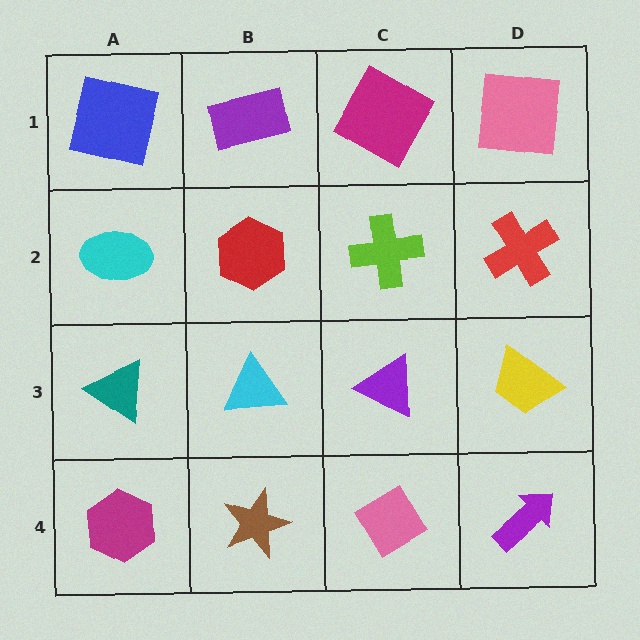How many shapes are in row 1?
4 shapes.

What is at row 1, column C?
A magenta square.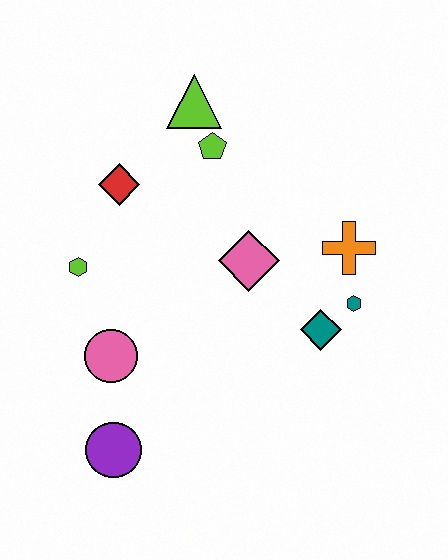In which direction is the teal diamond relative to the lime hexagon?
The teal diamond is to the right of the lime hexagon.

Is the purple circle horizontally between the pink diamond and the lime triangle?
No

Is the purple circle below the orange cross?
Yes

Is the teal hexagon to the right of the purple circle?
Yes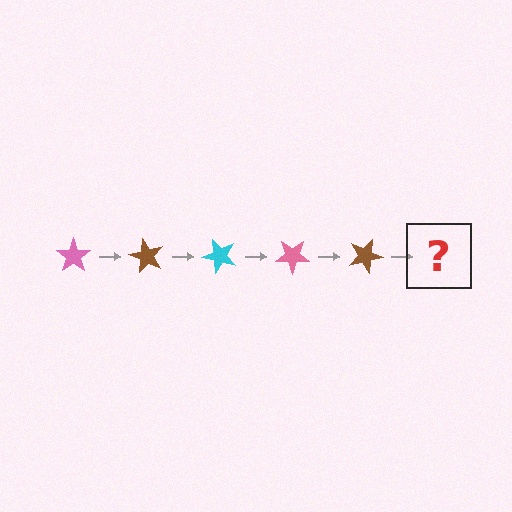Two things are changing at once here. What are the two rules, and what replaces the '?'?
The two rules are that it rotates 60 degrees each step and the color cycles through pink, brown, and cyan. The '?' should be a cyan star, rotated 300 degrees from the start.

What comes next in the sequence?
The next element should be a cyan star, rotated 300 degrees from the start.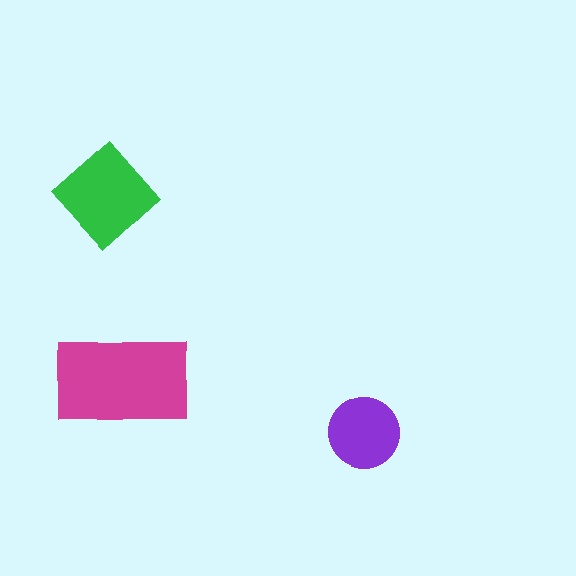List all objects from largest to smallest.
The magenta rectangle, the green diamond, the purple circle.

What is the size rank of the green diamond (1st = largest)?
2nd.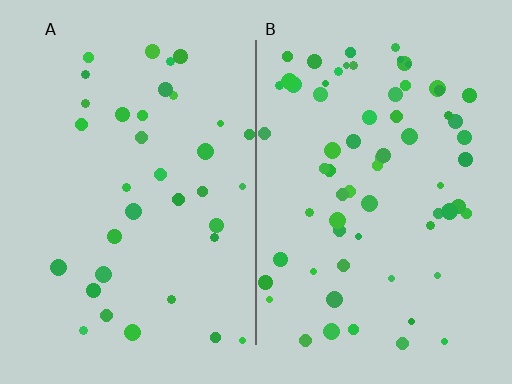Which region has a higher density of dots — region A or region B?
B (the right).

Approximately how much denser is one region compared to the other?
Approximately 1.9× — region B over region A.